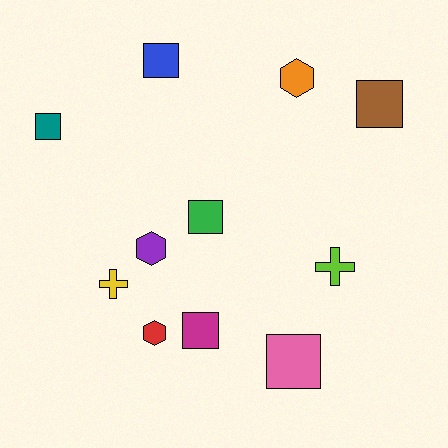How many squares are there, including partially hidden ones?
There are 6 squares.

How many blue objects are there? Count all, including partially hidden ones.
There is 1 blue object.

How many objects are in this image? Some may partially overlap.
There are 11 objects.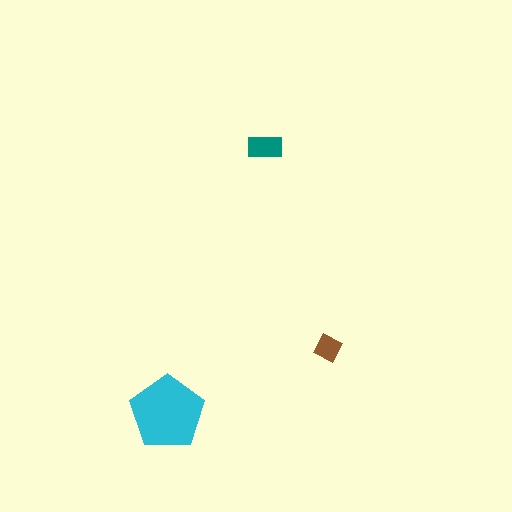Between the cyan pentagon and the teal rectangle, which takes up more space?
The cyan pentagon.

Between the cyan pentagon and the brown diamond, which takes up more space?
The cyan pentagon.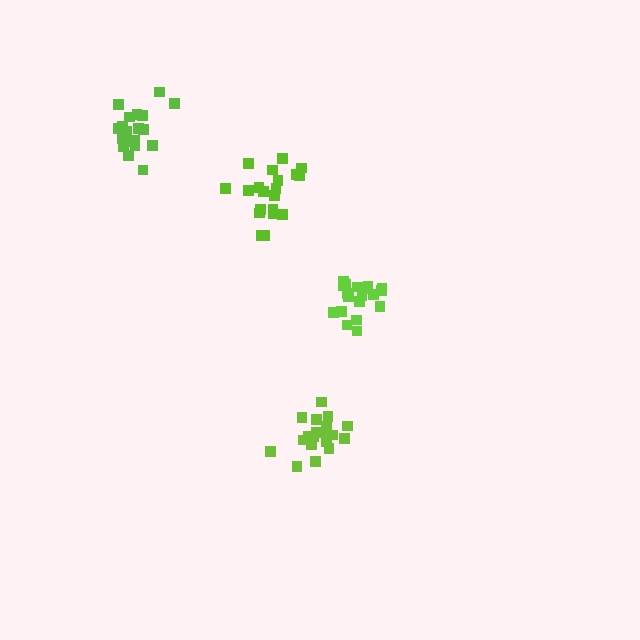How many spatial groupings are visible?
There are 4 spatial groupings.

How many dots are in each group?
Group 1: 20 dots, Group 2: 19 dots, Group 3: 20 dots, Group 4: 20 dots (79 total).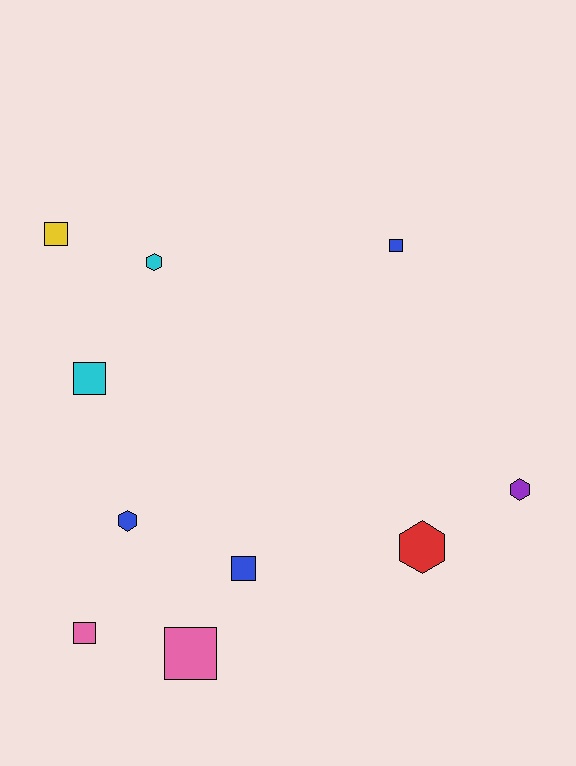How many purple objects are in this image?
There is 1 purple object.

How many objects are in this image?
There are 10 objects.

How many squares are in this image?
There are 6 squares.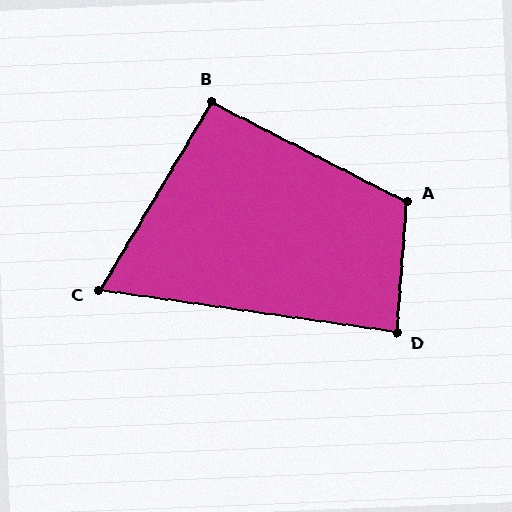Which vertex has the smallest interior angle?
C, at approximately 67 degrees.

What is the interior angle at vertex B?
Approximately 94 degrees (approximately right).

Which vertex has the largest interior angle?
A, at approximately 113 degrees.